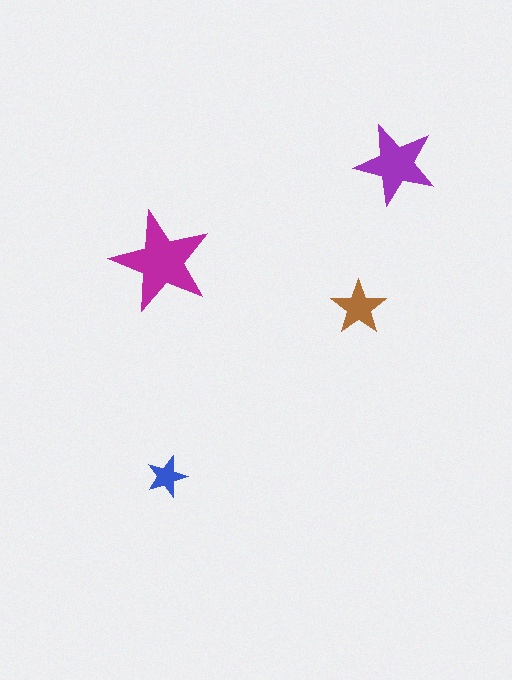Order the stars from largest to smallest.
the magenta one, the purple one, the brown one, the blue one.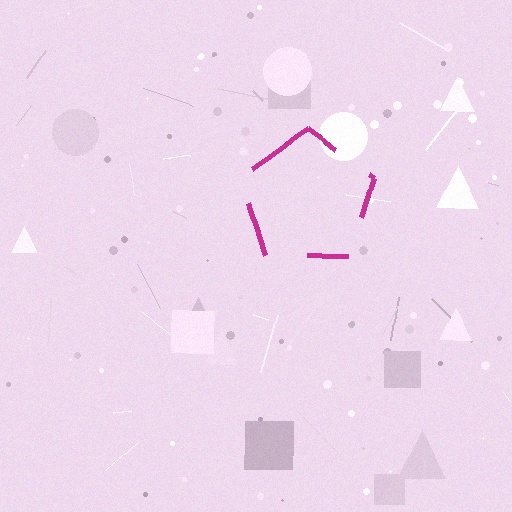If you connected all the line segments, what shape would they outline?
They would outline a pentagon.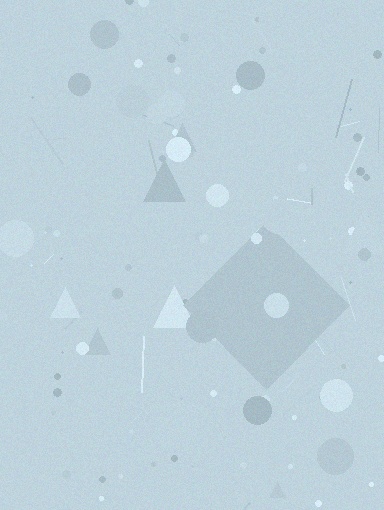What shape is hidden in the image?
A diamond is hidden in the image.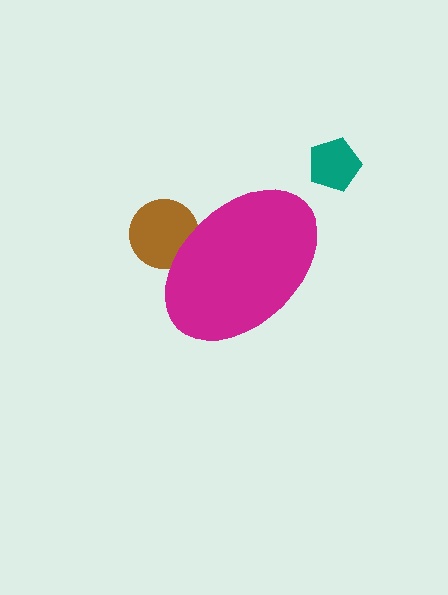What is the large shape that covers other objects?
A magenta ellipse.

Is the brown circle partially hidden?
Yes, the brown circle is partially hidden behind the magenta ellipse.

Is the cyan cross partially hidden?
Yes, the cyan cross is partially hidden behind the magenta ellipse.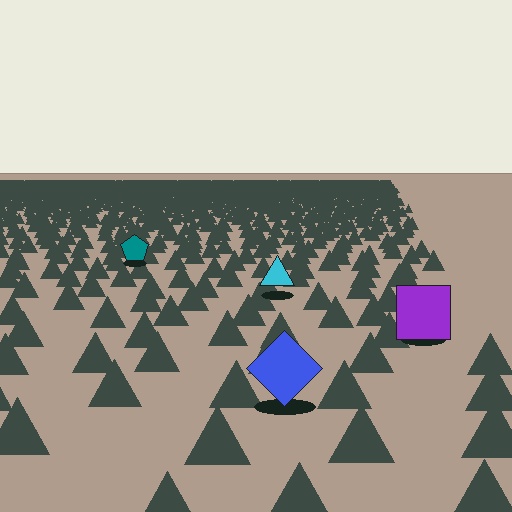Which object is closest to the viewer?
The blue diamond is closest. The texture marks near it are larger and more spread out.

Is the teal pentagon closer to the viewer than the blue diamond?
No. The blue diamond is closer — you can tell from the texture gradient: the ground texture is coarser near it.